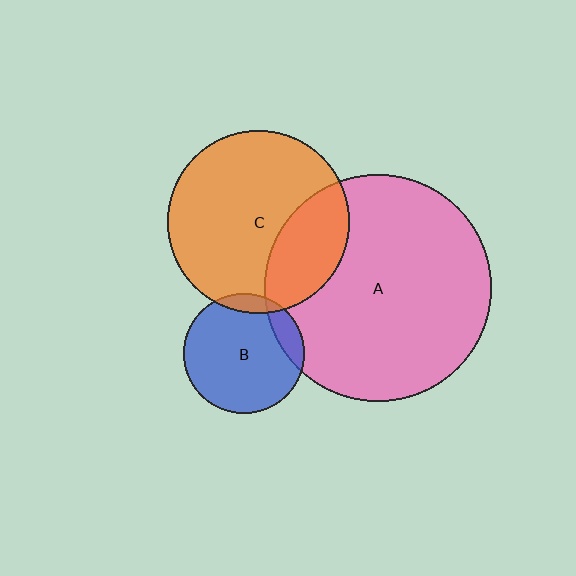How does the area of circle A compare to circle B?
Approximately 3.5 times.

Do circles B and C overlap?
Yes.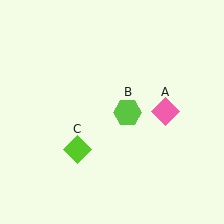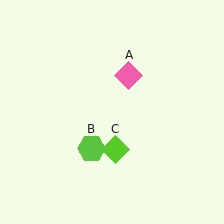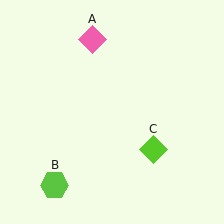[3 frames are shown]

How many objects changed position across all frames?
3 objects changed position: pink diamond (object A), lime hexagon (object B), lime diamond (object C).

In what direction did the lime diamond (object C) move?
The lime diamond (object C) moved right.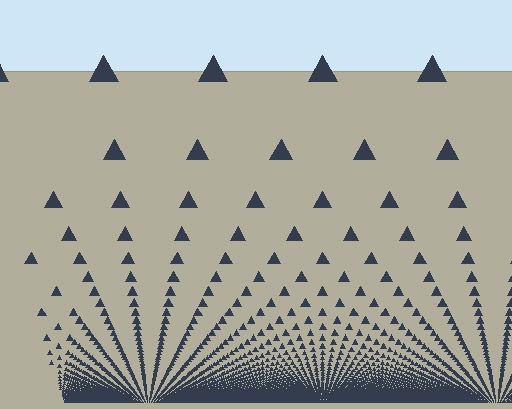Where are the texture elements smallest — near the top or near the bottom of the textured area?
Near the bottom.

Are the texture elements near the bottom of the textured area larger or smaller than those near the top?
Smaller. The gradient is inverted — elements near the bottom are smaller and denser.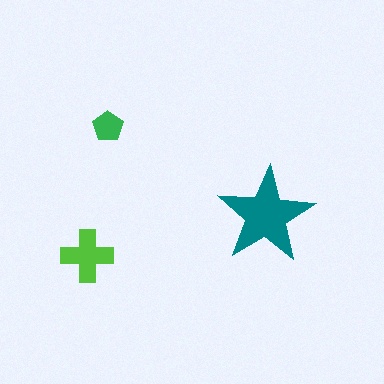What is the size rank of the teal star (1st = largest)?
1st.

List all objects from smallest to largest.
The green pentagon, the lime cross, the teal star.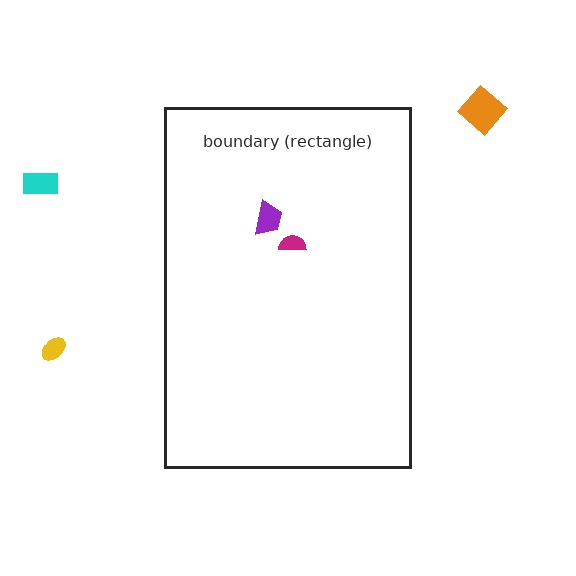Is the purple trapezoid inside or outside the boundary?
Inside.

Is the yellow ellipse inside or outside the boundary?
Outside.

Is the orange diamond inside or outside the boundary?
Outside.